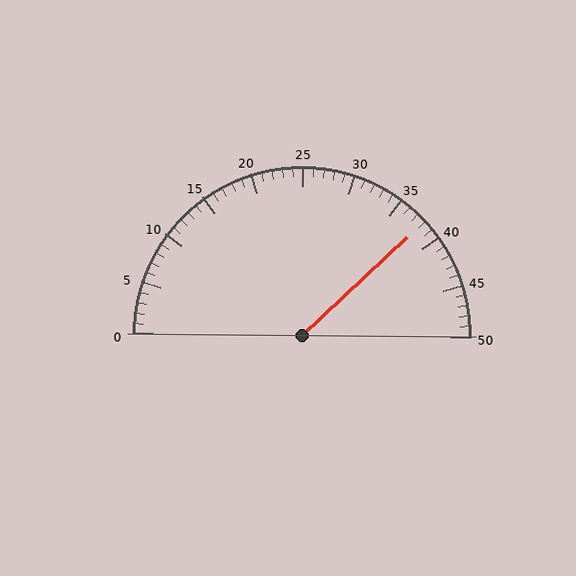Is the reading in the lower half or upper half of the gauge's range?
The reading is in the upper half of the range (0 to 50).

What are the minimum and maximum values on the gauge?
The gauge ranges from 0 to 50.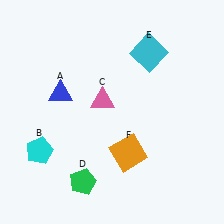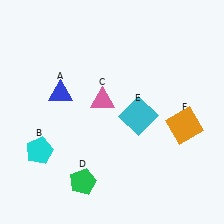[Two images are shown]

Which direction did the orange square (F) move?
The orange square (F) moved right.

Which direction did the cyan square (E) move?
The cyan square (E) moved down.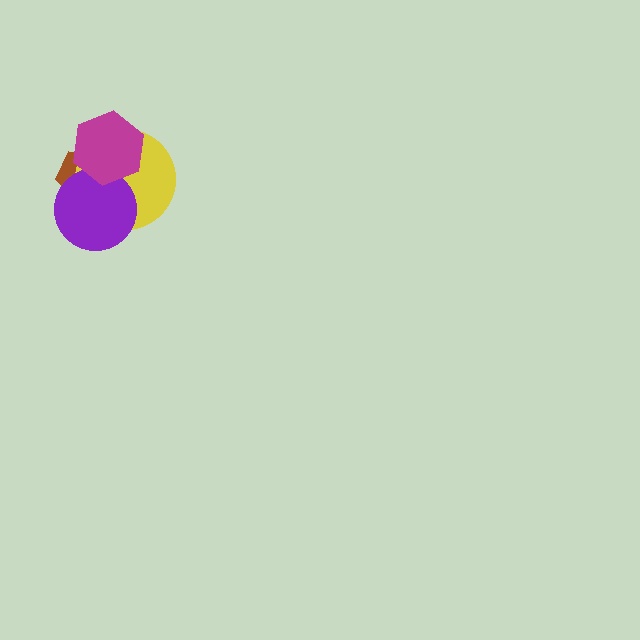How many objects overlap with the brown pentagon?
3 objects overlap with the brown pentagon.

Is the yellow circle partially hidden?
Yes, it is partially covered by another shape.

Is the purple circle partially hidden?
Yes, it is partially covered by another shape.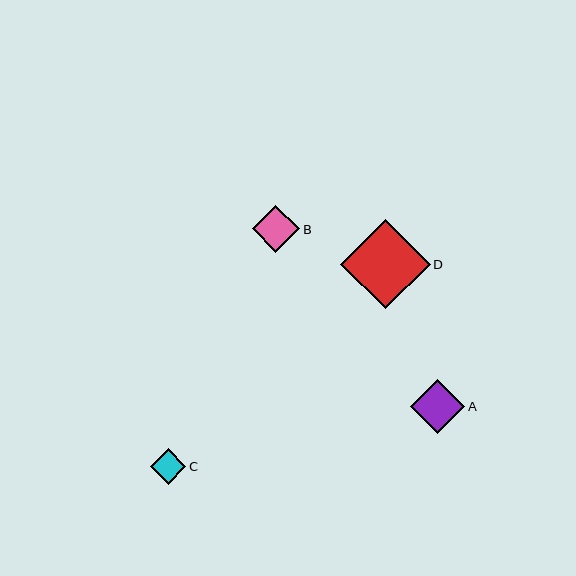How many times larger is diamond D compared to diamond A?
Diamond D is approximately 1.7 times the size of diamond A.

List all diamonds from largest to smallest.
From largest to smallest: D, A, B, C.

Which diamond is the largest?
Diamond D is the largest with a size of approximately 89 pixels.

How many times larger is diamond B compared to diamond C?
Diamond B is approximately 1.3 times the size of diamond C.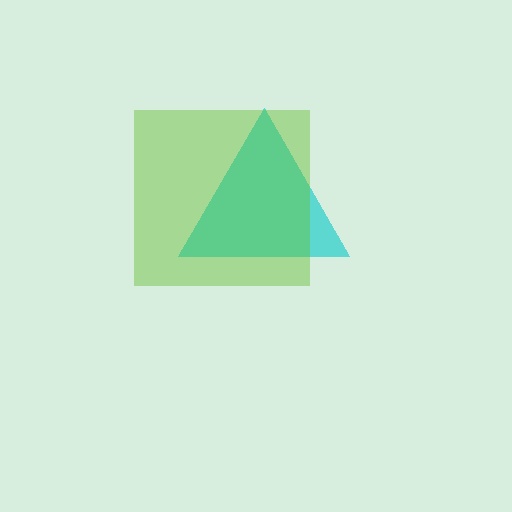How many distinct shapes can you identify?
There are 2 distinct shapes: a cyan triangle, a lime square.